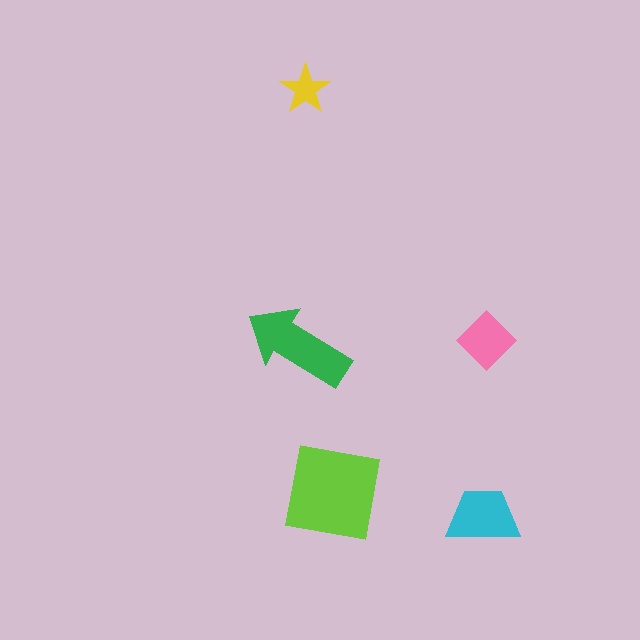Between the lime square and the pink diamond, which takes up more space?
The lime square.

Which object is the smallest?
The yellow star.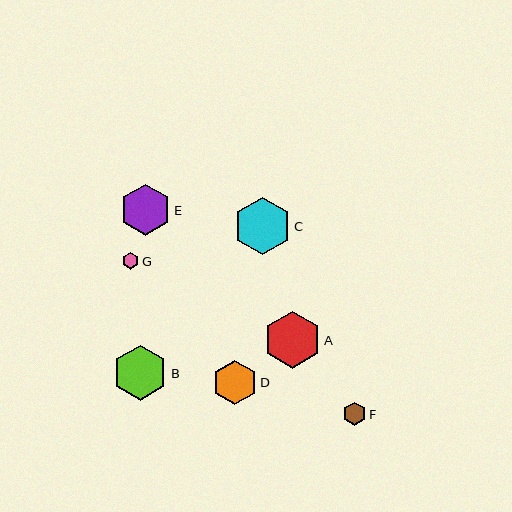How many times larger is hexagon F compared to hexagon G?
Hexagon F is approximately 1.4 times the size of hexagon G.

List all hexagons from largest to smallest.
From largest to smallest: C, A, B, E, D, F, G.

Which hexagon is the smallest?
Hexagon G is the smallest with a size of approximately 17 pixels.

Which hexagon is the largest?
Hexagon C is the largest with a size of approximately 57 pixels.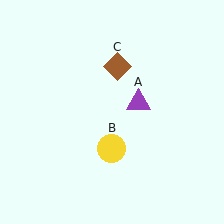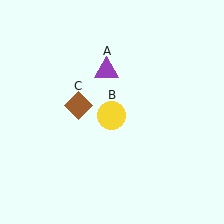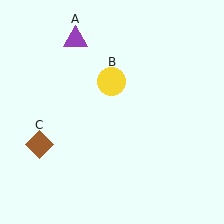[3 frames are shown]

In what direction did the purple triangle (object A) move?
The purple triangle (object A) moved up and to the left.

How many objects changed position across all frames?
3 objects changed position: purple triangle (object A), yellow circle (object B), brown diamond (object C).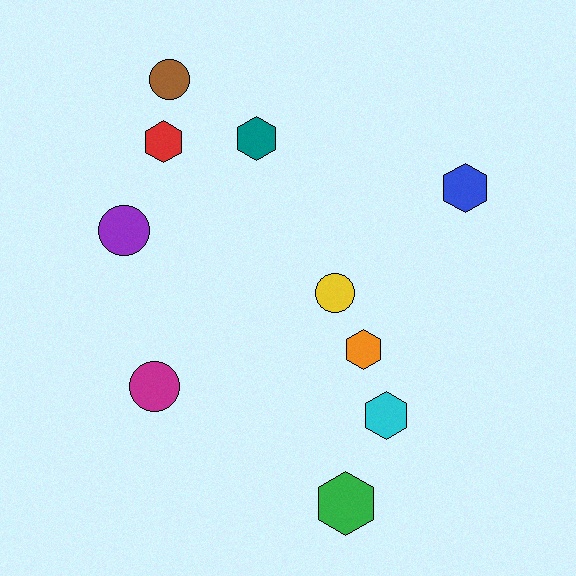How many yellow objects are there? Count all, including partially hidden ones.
There is 1 yellow object.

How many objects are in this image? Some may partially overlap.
There are 10 objects.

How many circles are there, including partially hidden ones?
There are 4 circles.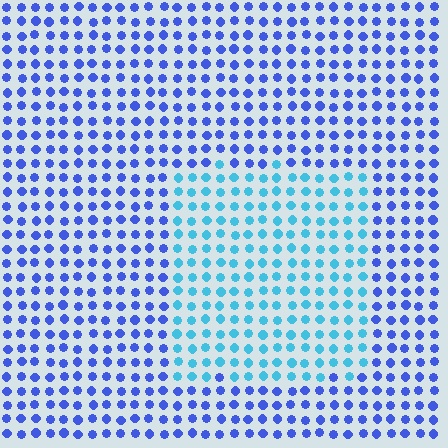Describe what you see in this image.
The image is filled with small blue elements in a uniform arrangement. A rectangle-shaped region is visible where the elements are tinted to a slightly different hue, forming a subtle color boundary.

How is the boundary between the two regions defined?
The boundary is defined purely by a slight shift in hue (about 39 degrees). Spacing, size, and orientation are identical on both sides.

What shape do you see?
I see a rectangle.